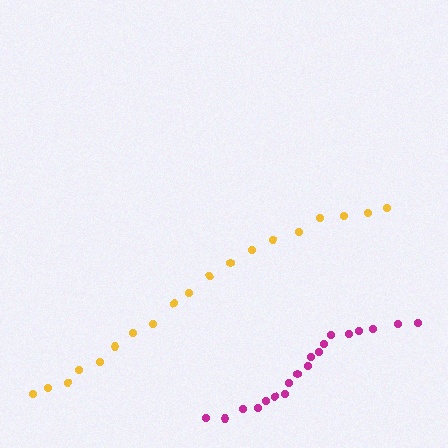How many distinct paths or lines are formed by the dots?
There are 2 distinct paths.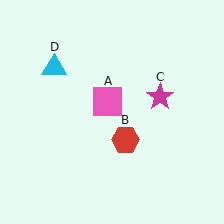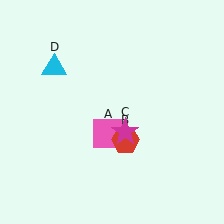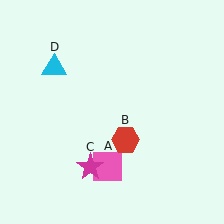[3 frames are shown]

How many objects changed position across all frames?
2 objects changed position: pink square (object A), magenta star (object C).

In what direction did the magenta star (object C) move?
The magenta star (object C) moved down and to the left.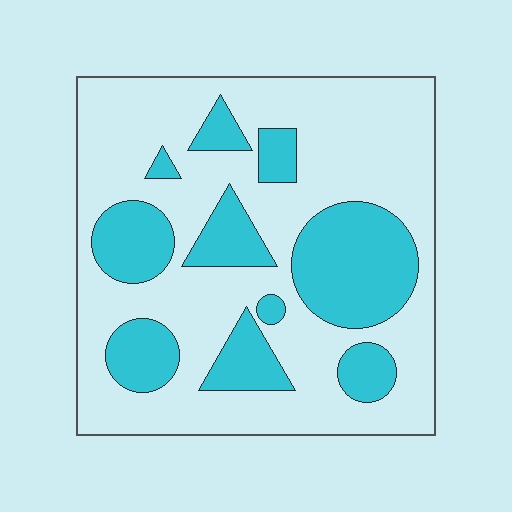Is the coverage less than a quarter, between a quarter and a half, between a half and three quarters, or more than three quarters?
Between a quarter and a half.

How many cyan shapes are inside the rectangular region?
10.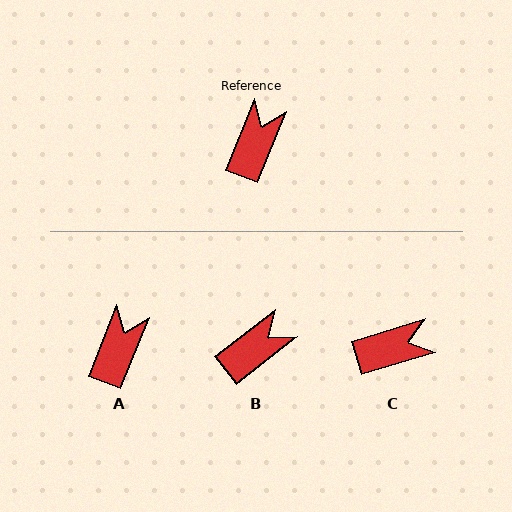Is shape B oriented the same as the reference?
No, it is off by about 30 degrees.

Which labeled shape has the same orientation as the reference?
A.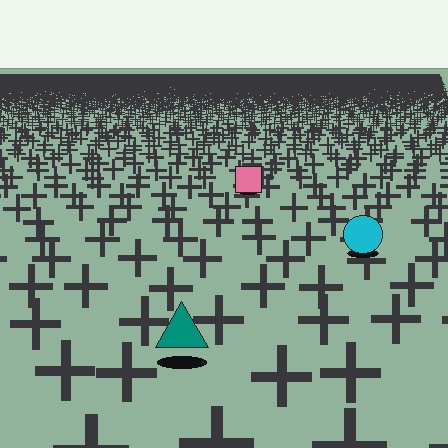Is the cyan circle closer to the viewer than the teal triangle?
No. The teal triangle is closer — you can tell from the texture gradient: the ground texture is coarser near it.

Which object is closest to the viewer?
The teal triangle is closest. The texture marks near it are larger and more spread out.